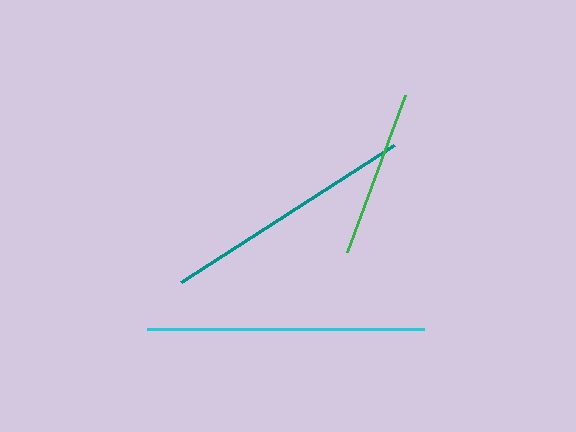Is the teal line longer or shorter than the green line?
The teal line is longer than the green line.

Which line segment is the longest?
The cyan line is the longest at approximately 276 pixels.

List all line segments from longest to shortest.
From longest to shortest: cyan, teal, green.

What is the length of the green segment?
The green segment is approximately 167 pixels long.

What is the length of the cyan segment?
The cyan segment is approximately 276 pixels long.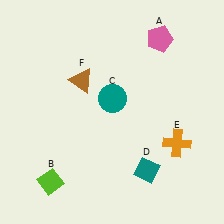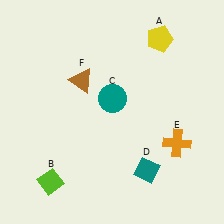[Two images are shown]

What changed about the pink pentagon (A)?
In Image 1, A is pink. In Image 2, it changed to yellow.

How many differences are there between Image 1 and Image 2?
There is 1 difference between the two images.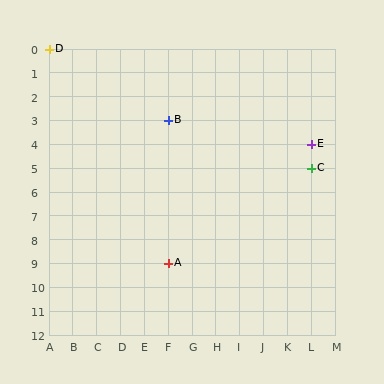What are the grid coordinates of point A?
Point A is at grid coordinates (F, 9).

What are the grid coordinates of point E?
Point E is at grid coordinates (L, 4).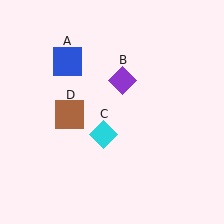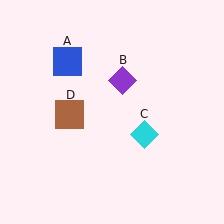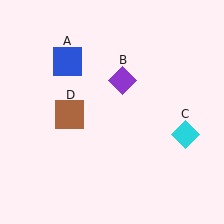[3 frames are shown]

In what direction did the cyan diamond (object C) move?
The cyan diamond (object C) moved right.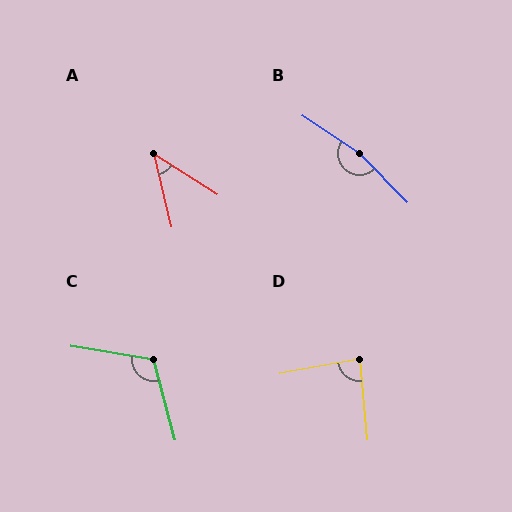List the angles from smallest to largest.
A (44°), D (85°), C (114°), B (167°).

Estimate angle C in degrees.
Approximately 114 degrees.